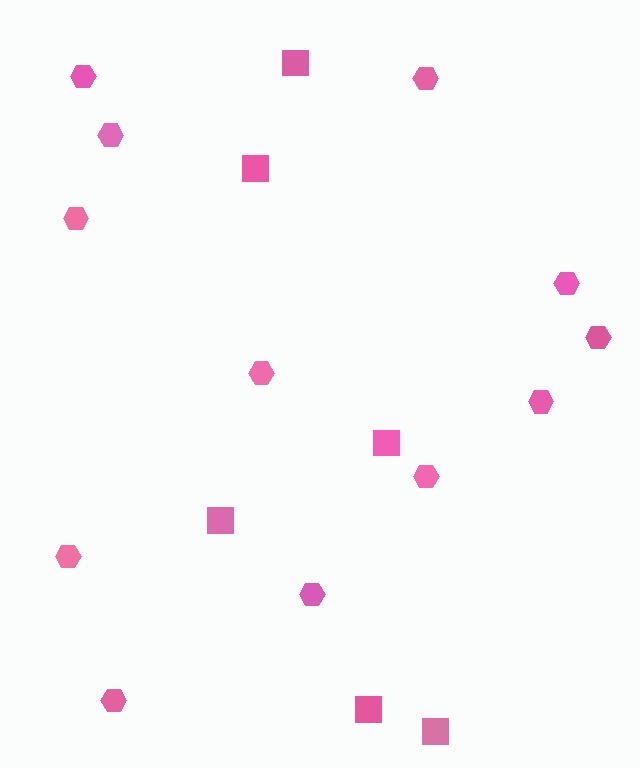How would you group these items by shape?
There are 2 groups: one group of hexagons (12) and one group of squares (6).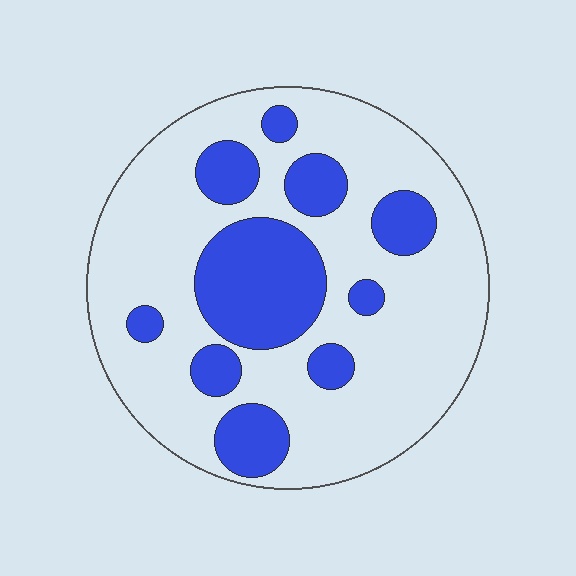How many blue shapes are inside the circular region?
10.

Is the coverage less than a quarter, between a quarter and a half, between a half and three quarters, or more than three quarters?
Between a quarter and a half.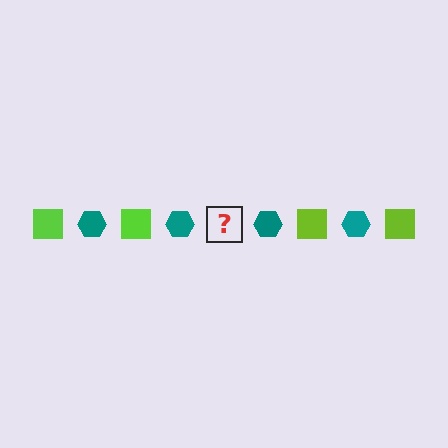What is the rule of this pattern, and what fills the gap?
The rule is that the pattern alternates between lime square and teal hexagon. The gap should be filled with a lime square.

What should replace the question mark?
The question mark should be replaced with a lime square.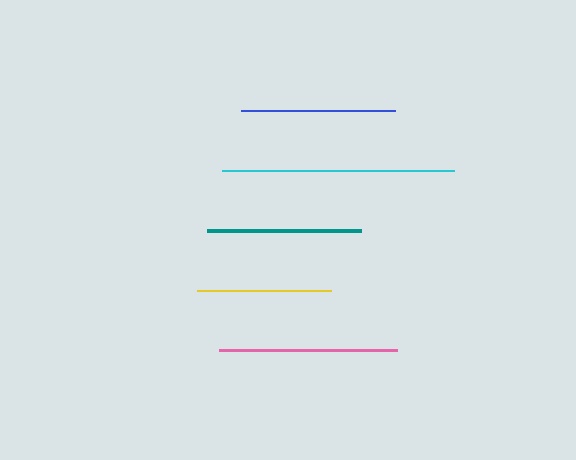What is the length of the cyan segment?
The cyan segment is approximately 231 pixels long.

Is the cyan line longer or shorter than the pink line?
The cyan line is longer than the pink line.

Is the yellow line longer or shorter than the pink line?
The pink line is longer than the yellow line.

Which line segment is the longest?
The cyan line is the longest at approximately 231 pixels.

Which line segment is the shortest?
The yellow line is the shortest at approximately 134 pixels.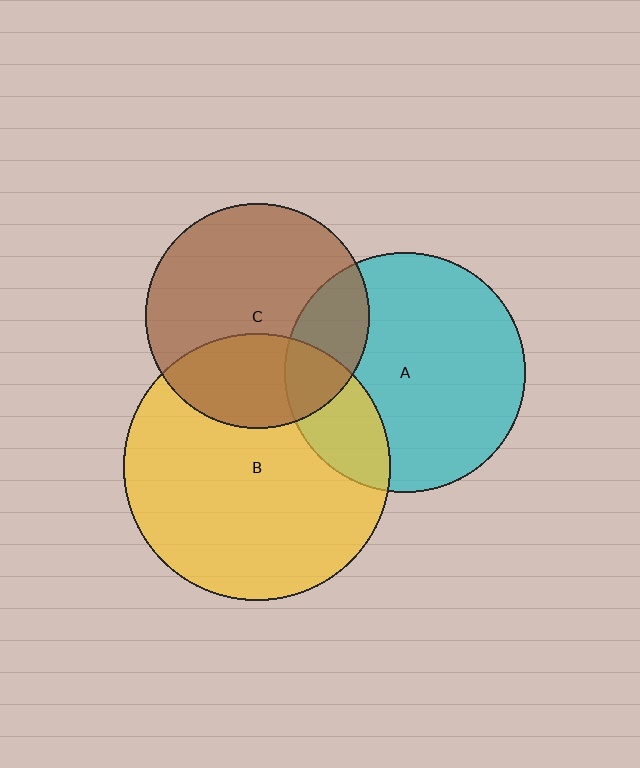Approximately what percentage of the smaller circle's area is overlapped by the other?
Approximately 30%.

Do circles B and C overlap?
Yes.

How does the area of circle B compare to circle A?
Approximately 1.2 times.